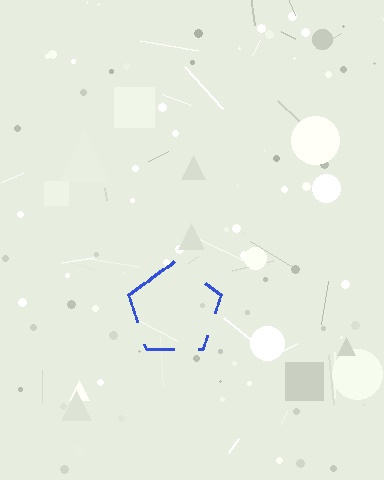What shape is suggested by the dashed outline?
The dashed outline suggests a pentagon.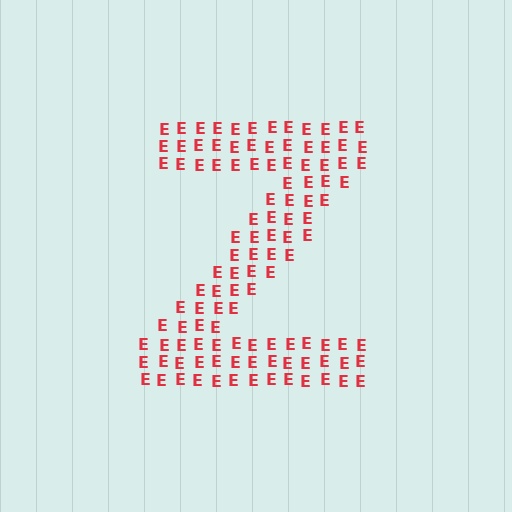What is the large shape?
The large shape is the letter Z.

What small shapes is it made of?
It is made of small letter E's.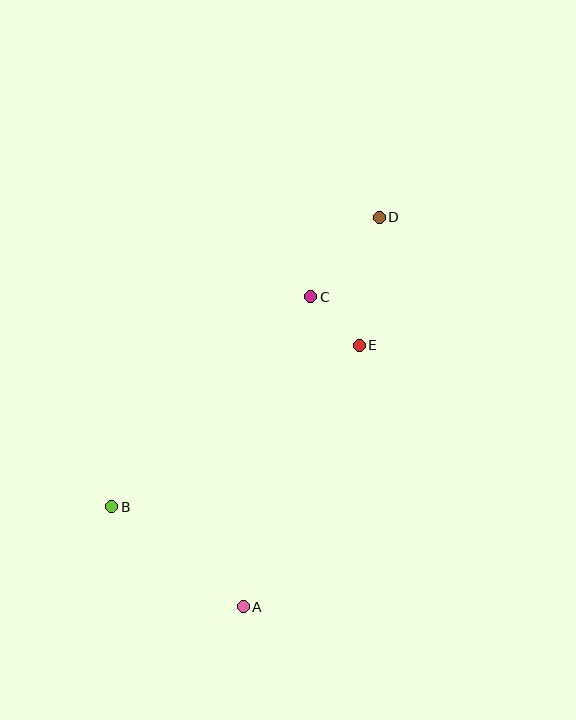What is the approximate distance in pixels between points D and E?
The distance between D and E is approximately 129 pixels.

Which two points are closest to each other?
Points C and E are closest to each other.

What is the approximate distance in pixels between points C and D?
The distance between C and D is approximately 105 pixels.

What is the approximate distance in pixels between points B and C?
The distance between B and C is approximately 289 pixels.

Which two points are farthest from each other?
Points A and D are farthest from each other.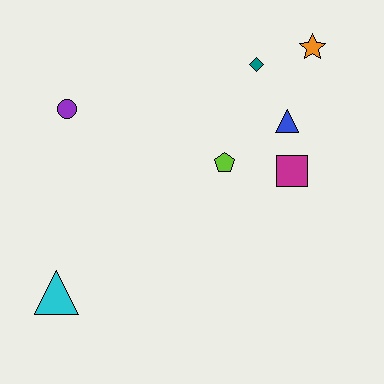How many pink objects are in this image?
There are no pink objects.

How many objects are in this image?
There are 7 objects.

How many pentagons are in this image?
There is 1 pentagon.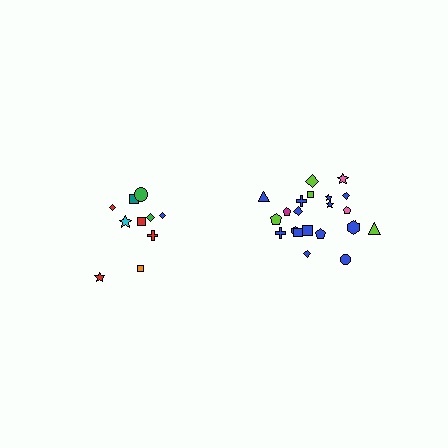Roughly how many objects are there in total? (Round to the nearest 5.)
Roughly 30 objects in total.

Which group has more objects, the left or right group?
The right group.